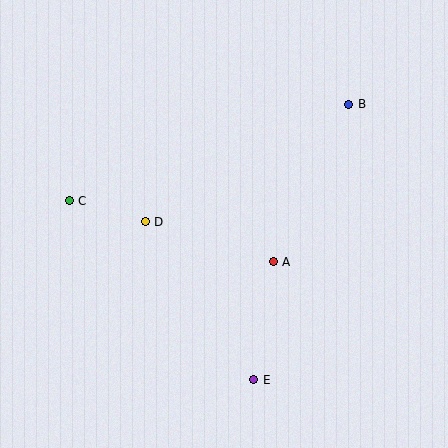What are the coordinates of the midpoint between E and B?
The midpoint between E and B is at (301, 242).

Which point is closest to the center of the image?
Point A at (273, 262) is closest to the center.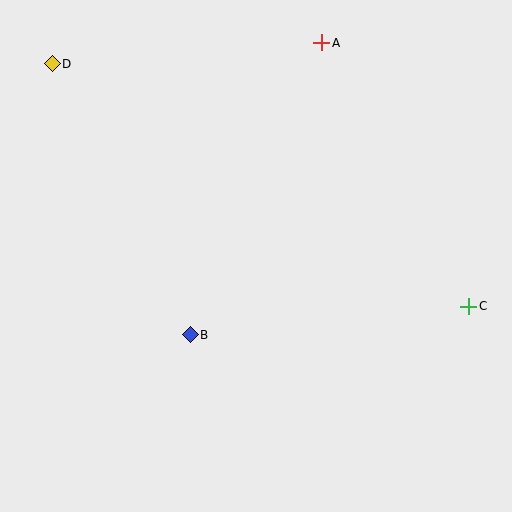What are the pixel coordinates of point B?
Point B is at (190, 335).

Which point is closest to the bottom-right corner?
Point C is closest to the bottom-right corner.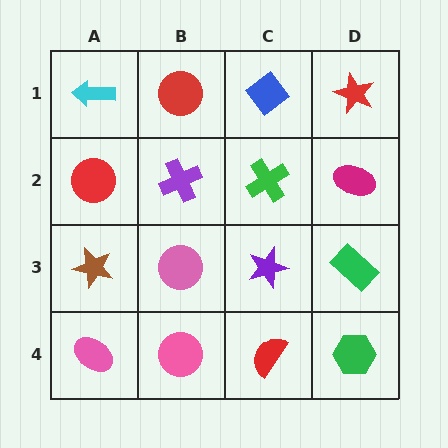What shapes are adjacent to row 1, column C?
A green cross (row 2, column C), a red circle (row 1, column B), a red star (row 1, column D).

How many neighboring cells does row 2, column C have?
4.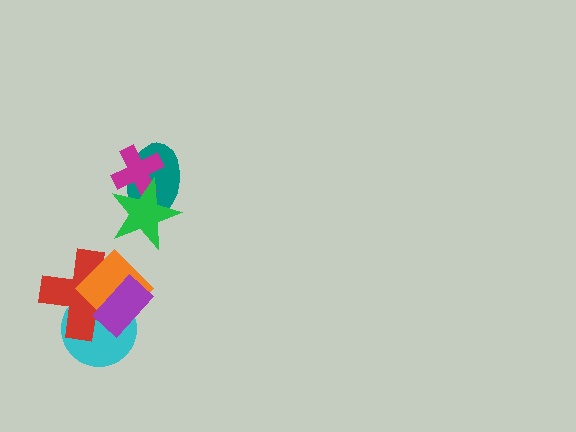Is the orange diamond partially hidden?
Yes, it is partially covered by another shape.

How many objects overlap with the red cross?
3 objects overlap with the red cross.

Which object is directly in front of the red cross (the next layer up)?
The orange diamond is directly in front of the red cross.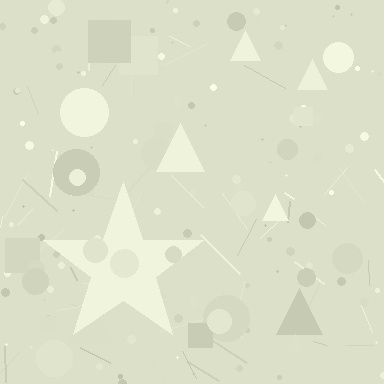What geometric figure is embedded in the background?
A star is embedded in the background.